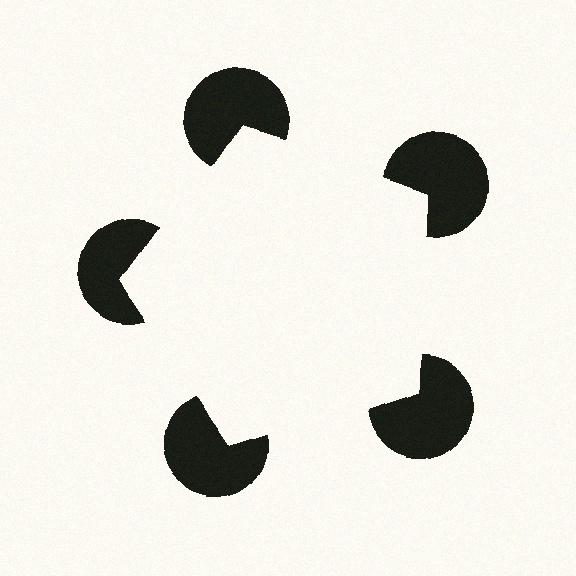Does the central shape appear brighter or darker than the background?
It typically appears slightly brighter than the background, even though no actual brightness change is drawn.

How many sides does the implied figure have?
5 sides.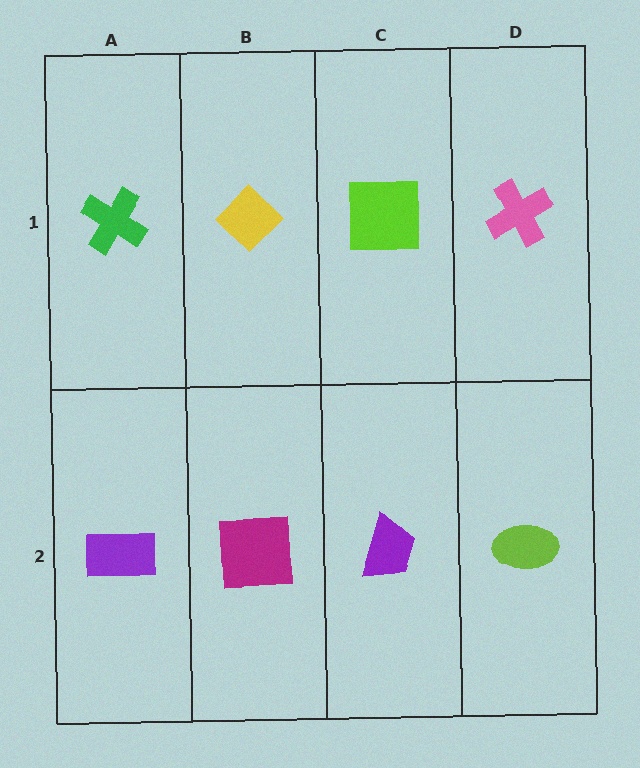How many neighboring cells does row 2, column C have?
3.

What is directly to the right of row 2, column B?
A purple trapezoid.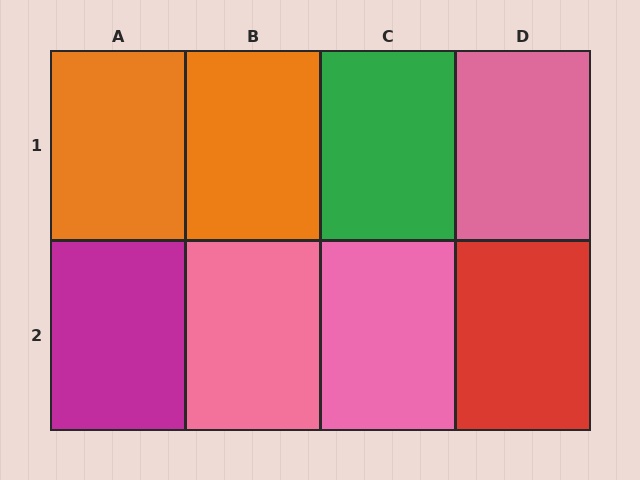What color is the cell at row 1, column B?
Orange.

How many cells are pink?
3 cells are pink.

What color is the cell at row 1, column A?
Orange.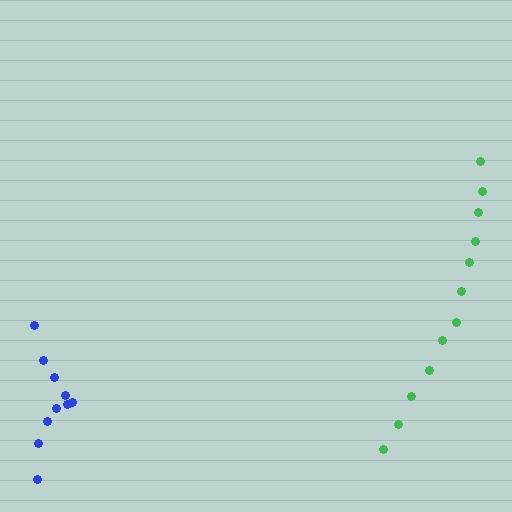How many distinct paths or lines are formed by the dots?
There are 2 distinct paths.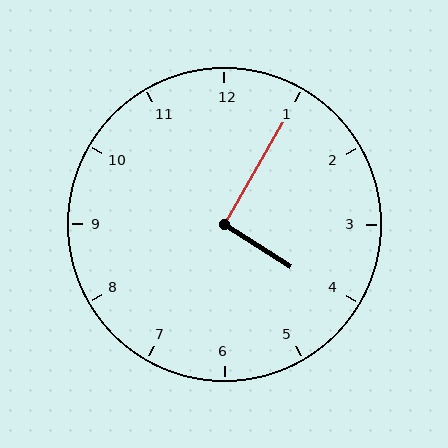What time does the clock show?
4:05.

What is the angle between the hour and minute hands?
Approximately 92 degrees.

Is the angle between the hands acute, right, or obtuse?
It is right.